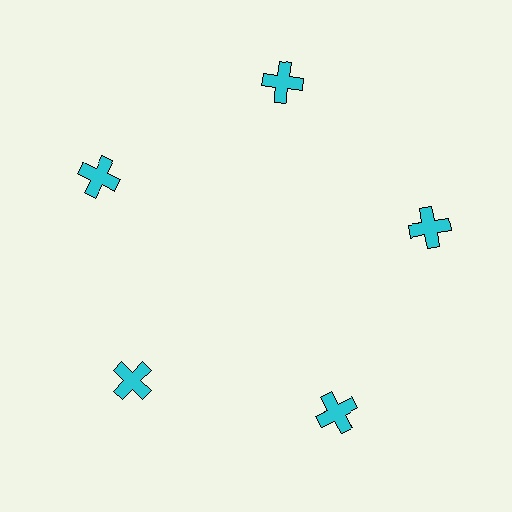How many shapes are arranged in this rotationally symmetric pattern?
There are 5 shapes, arranged in 5 groups of 1.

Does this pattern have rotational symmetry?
Yes, this pattern has 5-fold rotational symmetry. It looks the same after rotating 72 degrees around the center.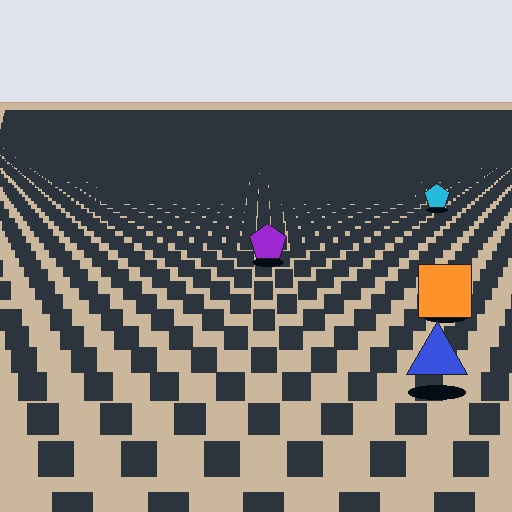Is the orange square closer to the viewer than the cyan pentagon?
Yes. The orange square is closer — you can tell from the texture gradient: the ground texture is coarser near it.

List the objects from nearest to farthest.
From nearest to farthest: the blue triangle, the orange square, the purple pentagon, the cyan pentagon.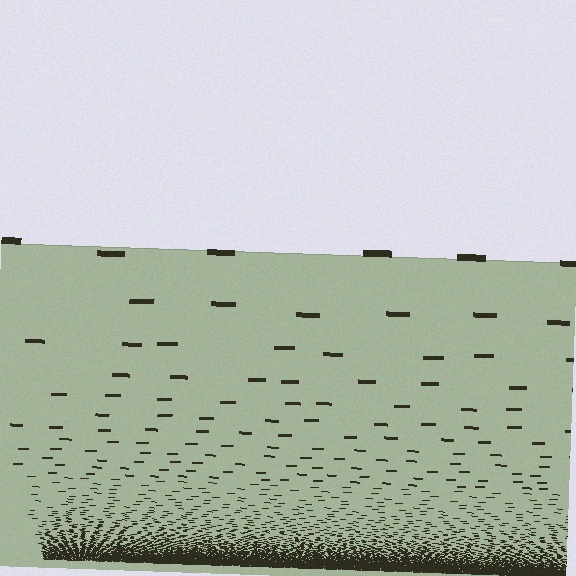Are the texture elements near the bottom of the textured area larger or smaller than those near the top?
Smaller. The gradient is inverted — elements near the bottom are smaller and denser.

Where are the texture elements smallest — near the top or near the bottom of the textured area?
Near the bottom.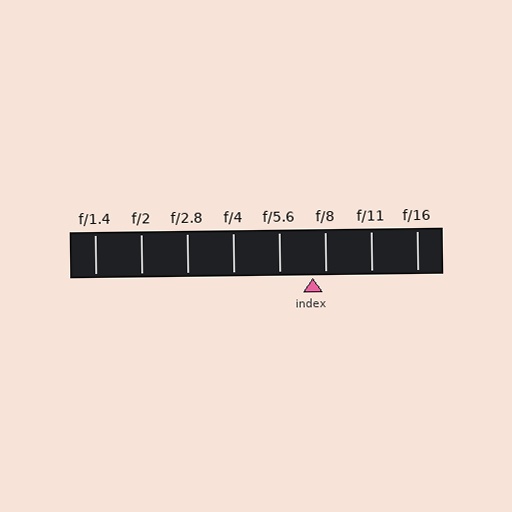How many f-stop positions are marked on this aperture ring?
There are 8 f-stop positions marked.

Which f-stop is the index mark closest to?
The index mark is closest to f/8.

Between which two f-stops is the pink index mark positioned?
The index mark is between f/5.6 and f/8.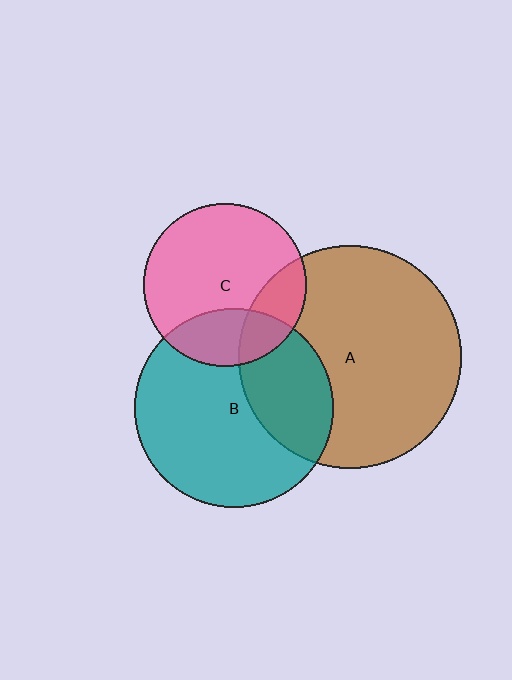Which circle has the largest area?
Circle A (brown).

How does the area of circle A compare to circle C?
Approximately 1.9 times.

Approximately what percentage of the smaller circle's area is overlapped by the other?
Approximately 30%.